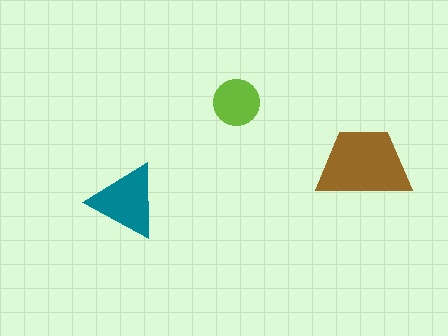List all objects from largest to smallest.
The brown trapezoid, the teal triangle, the lime circle.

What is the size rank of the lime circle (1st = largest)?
3rd.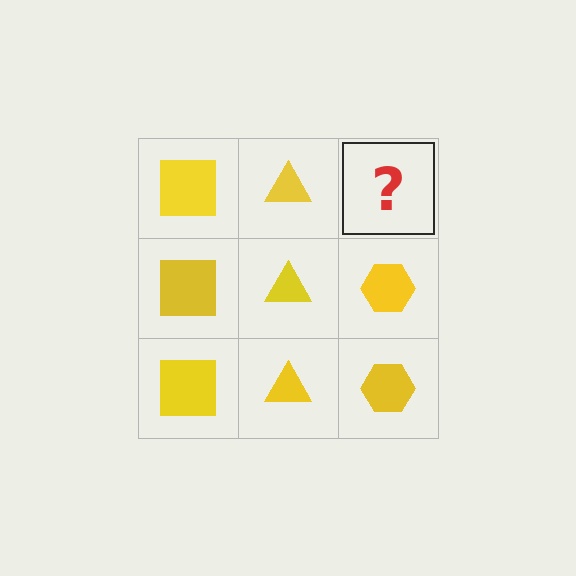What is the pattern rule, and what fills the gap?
The rule is that each column has a consistent shape. The gap should be filled with a yellow hexagon.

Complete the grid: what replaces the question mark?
The question mark should be replaced with a yellow hexagon.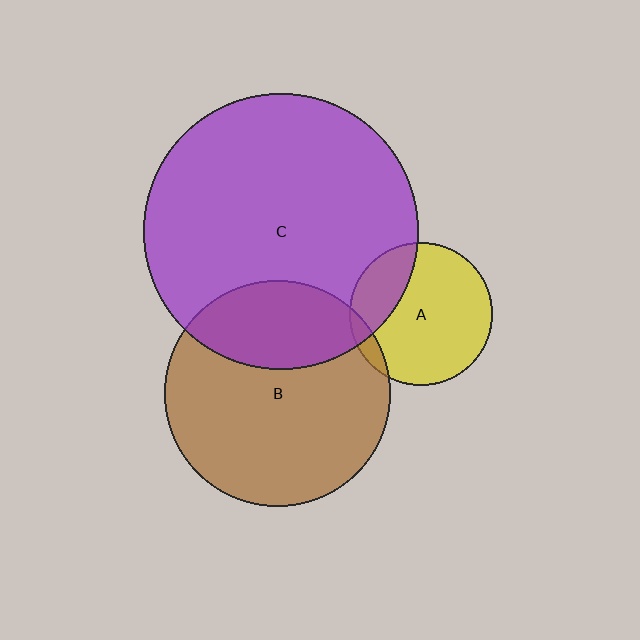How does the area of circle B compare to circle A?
Approximately 2.5 times.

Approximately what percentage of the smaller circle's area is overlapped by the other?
Approximately 25%.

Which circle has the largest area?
Circle C (purple).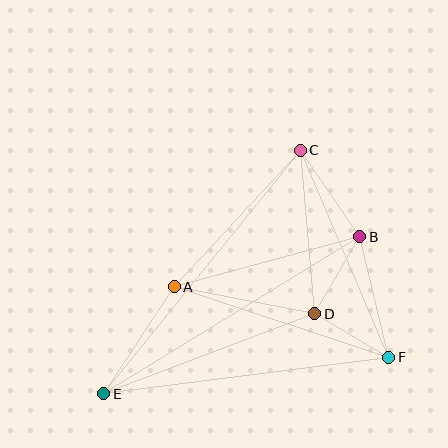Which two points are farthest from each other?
Points C and E are farthest from each other.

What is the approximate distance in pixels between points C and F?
The distance between C and F is approximately 225 pixels.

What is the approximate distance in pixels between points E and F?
The distance between E and F is approximately 287 pixels.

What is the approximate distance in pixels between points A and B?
The distance between A and B is approximately 192 pixels.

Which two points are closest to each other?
Points D and F are closest to each other.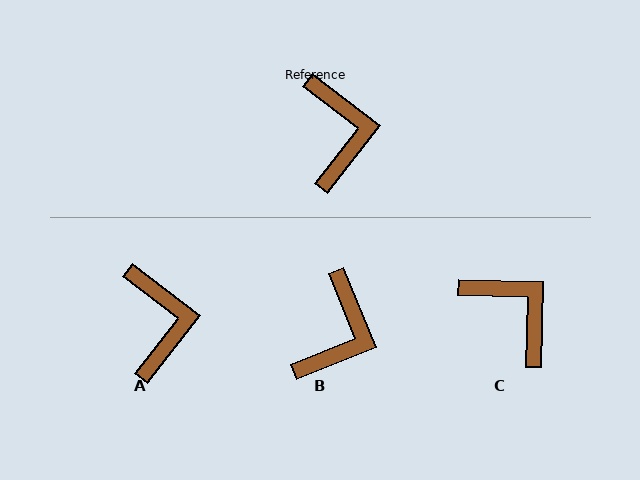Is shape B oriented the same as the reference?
No, it is off by about 30 degrees.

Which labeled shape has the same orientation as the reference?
A.